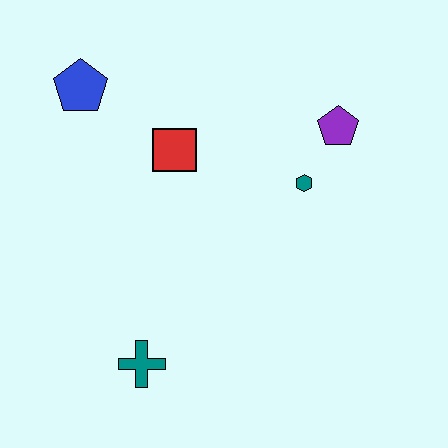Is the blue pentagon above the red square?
Yes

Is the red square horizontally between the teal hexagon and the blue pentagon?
Yes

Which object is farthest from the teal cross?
The purple pentagon is farthest from the teal cross.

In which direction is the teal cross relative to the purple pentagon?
The teal cross is below the purple pentagon.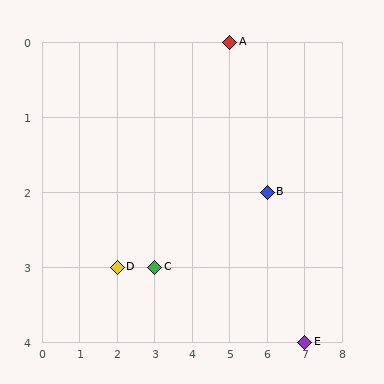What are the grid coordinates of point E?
Point E is at grid coordinates (7, 4).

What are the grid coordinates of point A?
Point A is at grid coordinates (5, 0).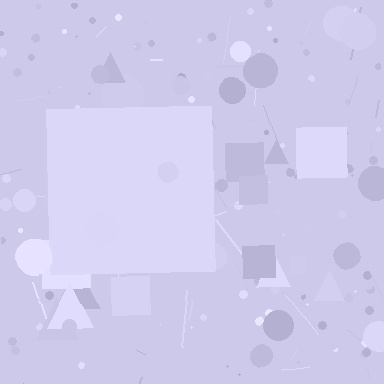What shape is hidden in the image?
A square is hidden in the image.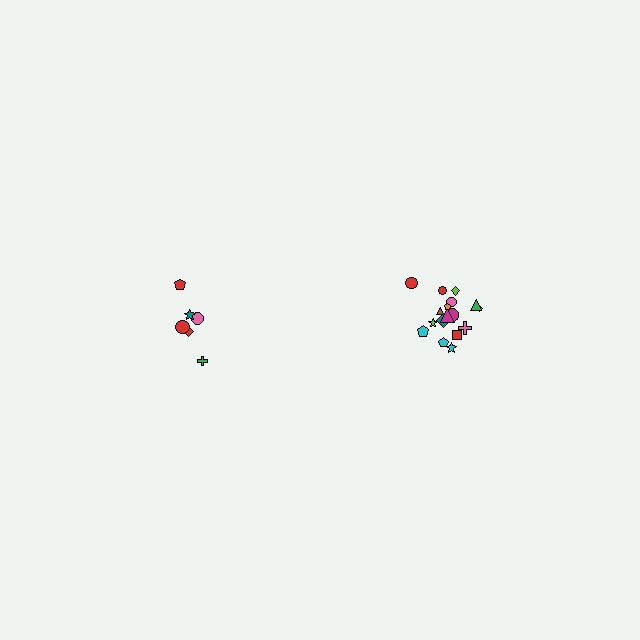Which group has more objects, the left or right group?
The right group.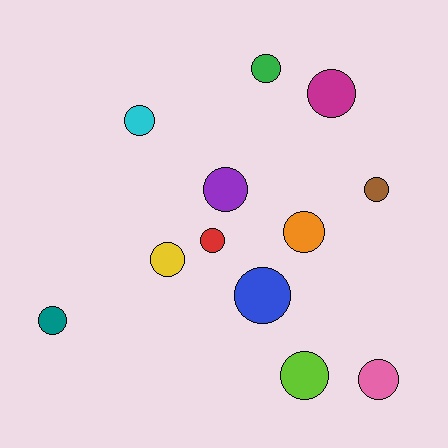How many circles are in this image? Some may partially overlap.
There are 12 circles.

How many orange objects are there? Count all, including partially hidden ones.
There is 1 orange object.